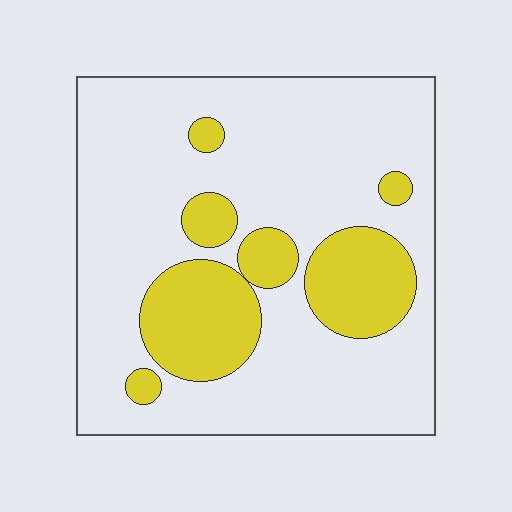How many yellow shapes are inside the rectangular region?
7.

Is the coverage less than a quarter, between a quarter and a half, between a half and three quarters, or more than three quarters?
Less than a quarter.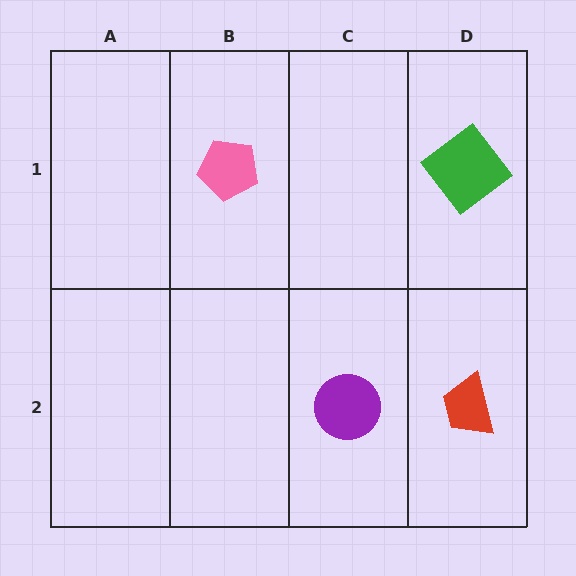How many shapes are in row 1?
2 shapes.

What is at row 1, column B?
A pink pentagon.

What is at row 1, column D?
A green diamond.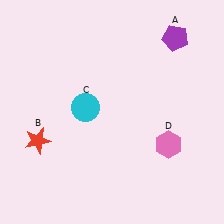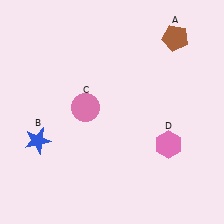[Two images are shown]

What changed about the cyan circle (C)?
In Image 1, C is cyan. In Image 2, it changed to pink.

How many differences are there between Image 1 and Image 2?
There are 3 differences between the two images.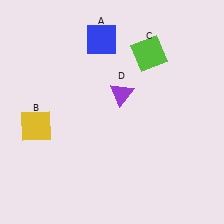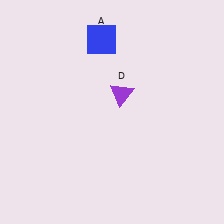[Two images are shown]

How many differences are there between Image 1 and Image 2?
There are 2 differences between the two images.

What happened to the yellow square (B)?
The yellow square (B) was removed in Image 2. It was in the bottom-left area of Image 1.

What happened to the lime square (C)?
The lime square (C) was removed in Image 2. It was in the top-right area of Image 1.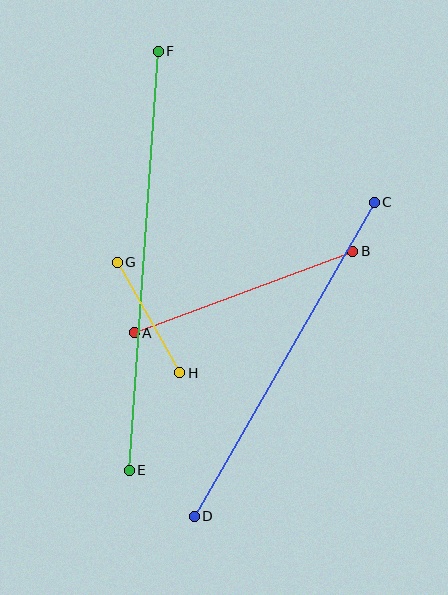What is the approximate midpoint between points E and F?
The midpoint is at approximately (144, 261) pixels.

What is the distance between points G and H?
The distance is approximately 127 pixels.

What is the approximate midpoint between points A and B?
The midpoint is at approximately (244, 292) pixels.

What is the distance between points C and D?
The distance is approximately 362 pixels.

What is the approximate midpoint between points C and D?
The midpoint is at approximately (284, 359) pixels.